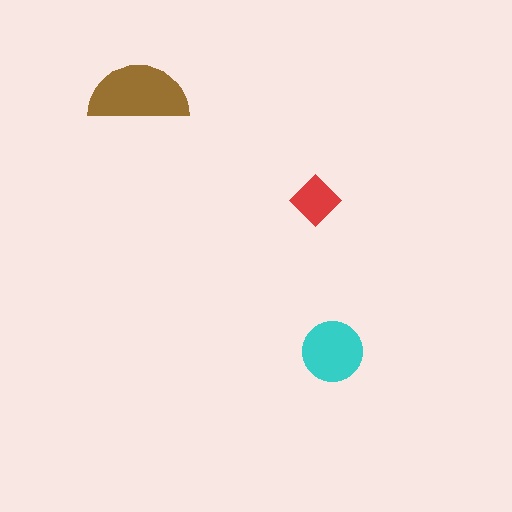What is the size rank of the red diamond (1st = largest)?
3rd.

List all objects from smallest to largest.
The red diamond, the cyan circle, the brown semicircle.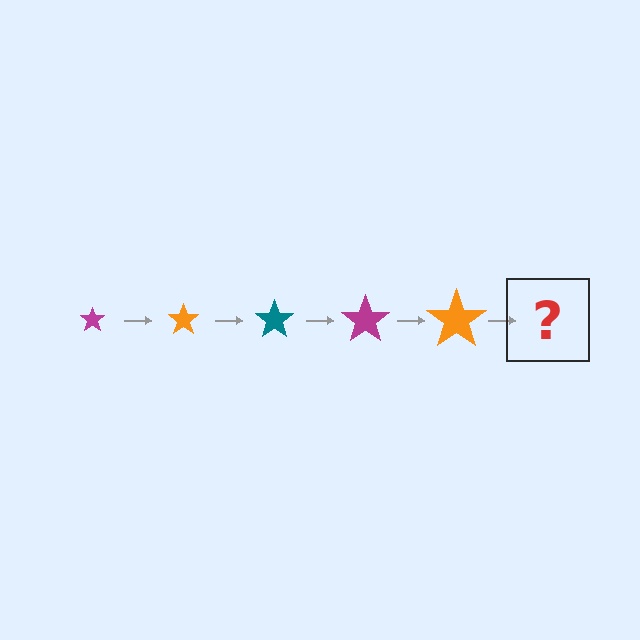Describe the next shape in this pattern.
It should be a teal star, larger than the previous one.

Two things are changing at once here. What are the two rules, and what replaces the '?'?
The two rules are that the star grows larger each step and the color cycles through magenta, orange, and teal. The '?' should be a teal star, larger than the previous one.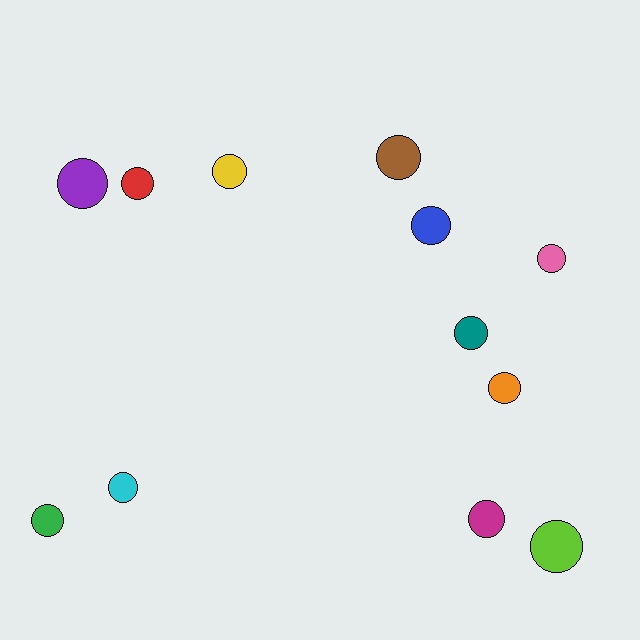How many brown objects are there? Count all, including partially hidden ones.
There is 1 brown object.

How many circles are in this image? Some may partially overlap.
There are 12 circles.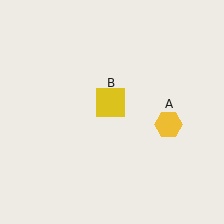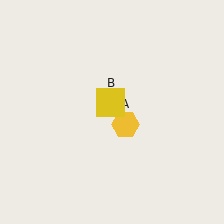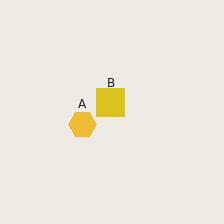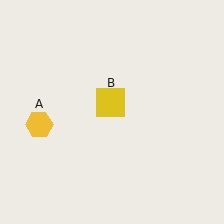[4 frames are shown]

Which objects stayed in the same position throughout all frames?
Yellow square (object B) remained stationary.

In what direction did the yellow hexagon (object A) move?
The yellow hexagon (object A) moved left.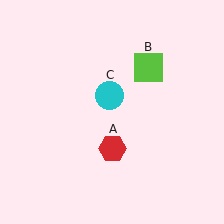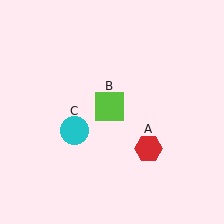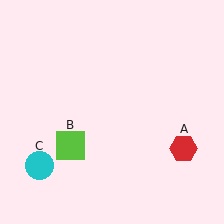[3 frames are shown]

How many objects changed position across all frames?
3 objects changed position: red hexagon (object A), lime square (object B), cyan circle (object C).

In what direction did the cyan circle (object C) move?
The cyan circle (object C) moved down and to the left.